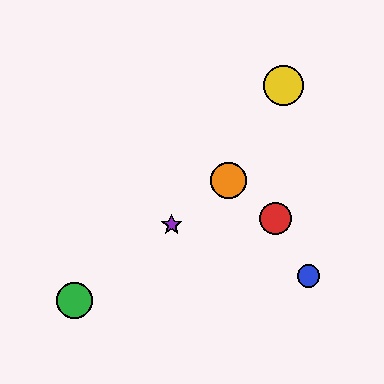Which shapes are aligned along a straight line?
The green circle, the purple star, the orange circle are aligned along a straight line.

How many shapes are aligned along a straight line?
3 shapes (the green circle, the purple star, the orange circle) are aligned along a straight line.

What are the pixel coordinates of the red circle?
The red circle is at (275, 218).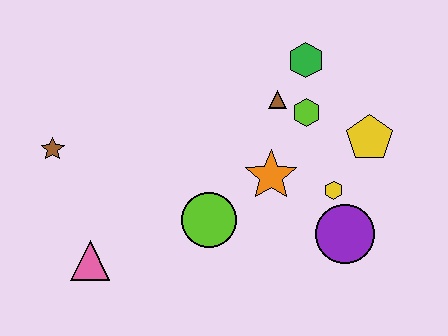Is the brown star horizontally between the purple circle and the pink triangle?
No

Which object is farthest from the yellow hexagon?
The brown star is farthest from the yellow hexagon.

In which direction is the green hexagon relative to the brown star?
The green hexagon is to the right of the brown star.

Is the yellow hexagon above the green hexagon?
No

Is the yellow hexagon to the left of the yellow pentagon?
Yes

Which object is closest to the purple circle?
The yellow hexagon is closest to the purple circle.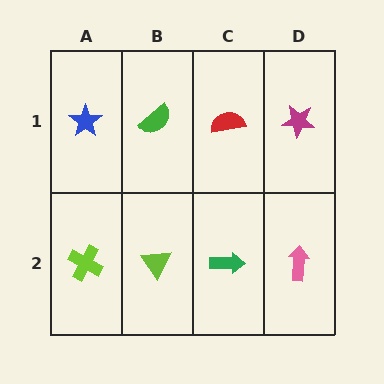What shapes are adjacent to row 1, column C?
A green arrow (row 2, column C), a green semicircle (row 1, column B), a magenta star (row 1, column D).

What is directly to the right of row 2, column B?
A green arrow.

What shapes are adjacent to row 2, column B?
A green semicircle (row 1, column B), a lime cross (row 2, column A), a green arrow (row 2, column C).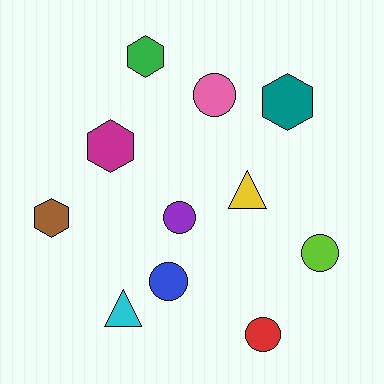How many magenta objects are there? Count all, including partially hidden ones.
There is 1 magenta object.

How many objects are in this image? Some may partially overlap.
There are 11 objects.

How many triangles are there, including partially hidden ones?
There are 2 triangles.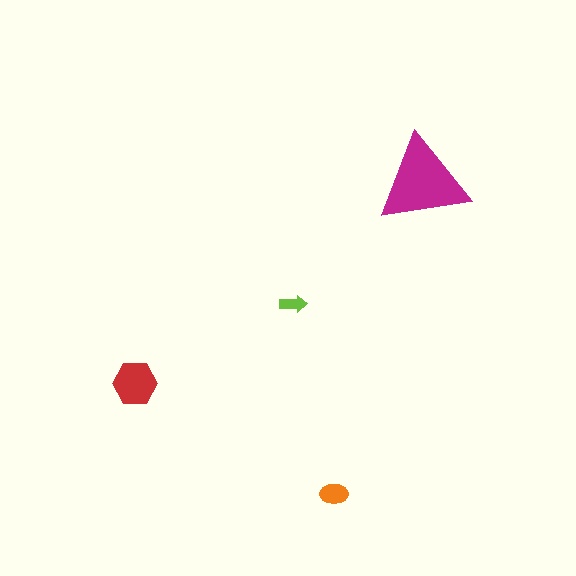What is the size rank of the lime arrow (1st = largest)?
4th.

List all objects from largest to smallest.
The magenta triangle, the red hexagon, the orange ellipse, the lime arrow.